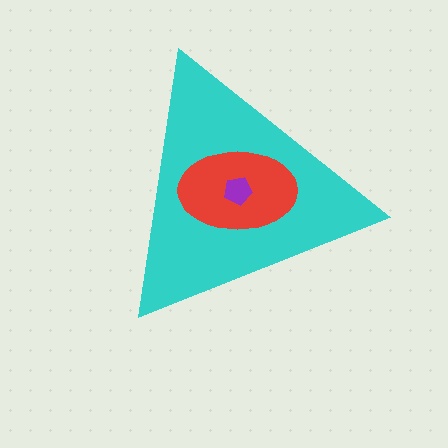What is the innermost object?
The purple pentagon.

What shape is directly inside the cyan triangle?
The red ellipse.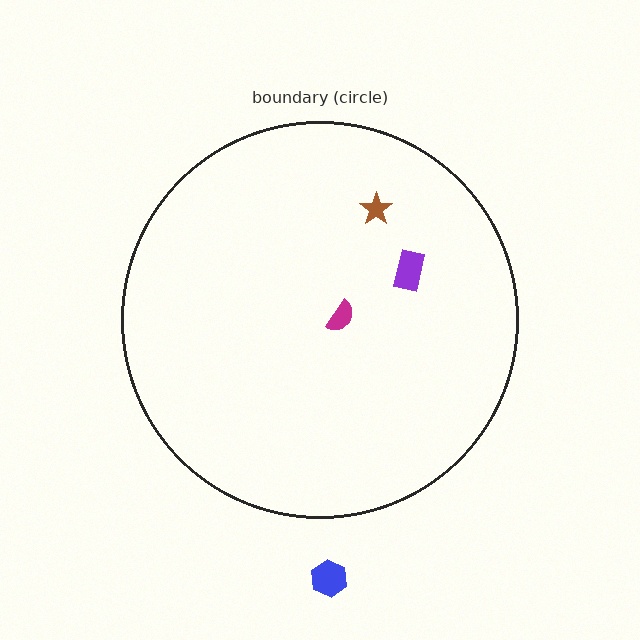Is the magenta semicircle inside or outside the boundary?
Inside.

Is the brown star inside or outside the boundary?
Inside.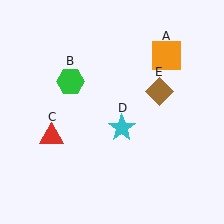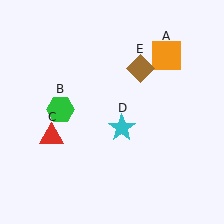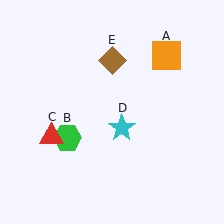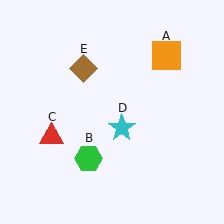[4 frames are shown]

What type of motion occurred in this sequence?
The green hexagon (object B), brown diamond (object E) rotated counterclockwise around the center of the scene.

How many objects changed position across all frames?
2 objects changed position: green hexagon (object B), brown diamond (object E).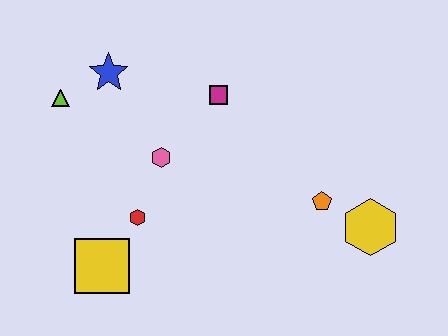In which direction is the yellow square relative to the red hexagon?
The yellow square is below the red hexagon.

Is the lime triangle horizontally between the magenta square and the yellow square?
No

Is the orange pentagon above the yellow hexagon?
Yes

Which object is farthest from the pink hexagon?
The yellow hexagon is farthest from the pink hexagon.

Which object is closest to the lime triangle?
The blue star is closest to the lime triangle.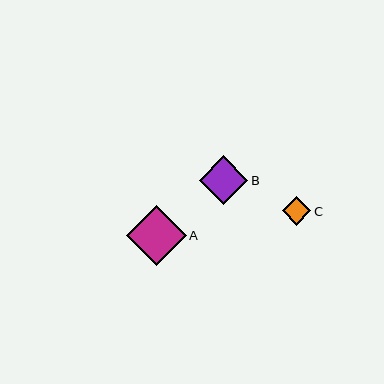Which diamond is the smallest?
Diamond C is the smallest with a size of approximately 28 pixels.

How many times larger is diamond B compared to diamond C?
Diamond B is approximately 1.7 times the size of diamond C.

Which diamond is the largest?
Diamond A is the largest with a size of approximately 60 pixels.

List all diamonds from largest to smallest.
From largest to smallest: A, B, C.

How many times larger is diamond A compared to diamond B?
Diamond A is approximately 1.2 times the size of diamond B.